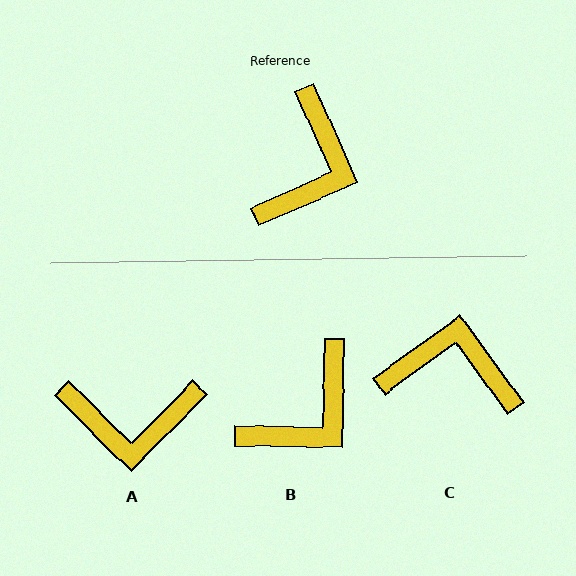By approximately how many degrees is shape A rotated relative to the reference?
Approximately 69 degrees clockwise.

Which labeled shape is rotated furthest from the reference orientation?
C, about 102 degrees away.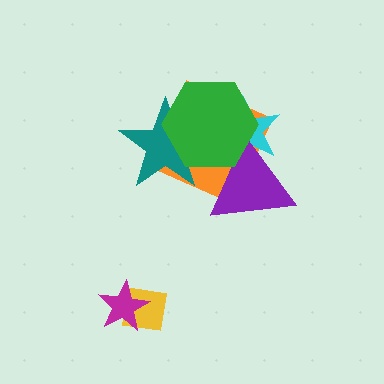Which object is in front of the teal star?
The green hexagon is in front of the teal star.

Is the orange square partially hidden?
Yes, it is partially covered by another shape.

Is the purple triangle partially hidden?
Yes, it is partially covered by another shape.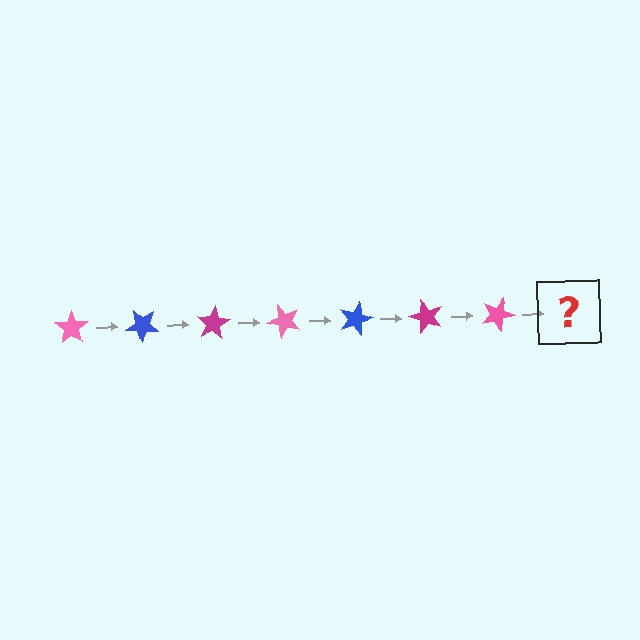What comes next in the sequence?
The next element should be a blue star, rotated 280 degrees from the start.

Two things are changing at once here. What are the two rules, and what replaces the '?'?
The two rules are that it rotates 40 degrees each step and the color cycles through pink, blue, and magenta. The '?' should be a blue star, rotated 280 degrees from the start.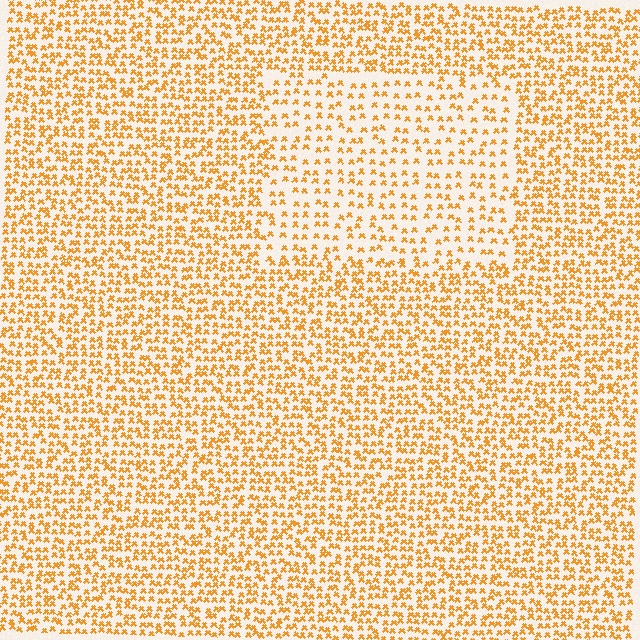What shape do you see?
I see a rectangle.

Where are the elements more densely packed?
The elements are more densely packed outside the rectangle boundary.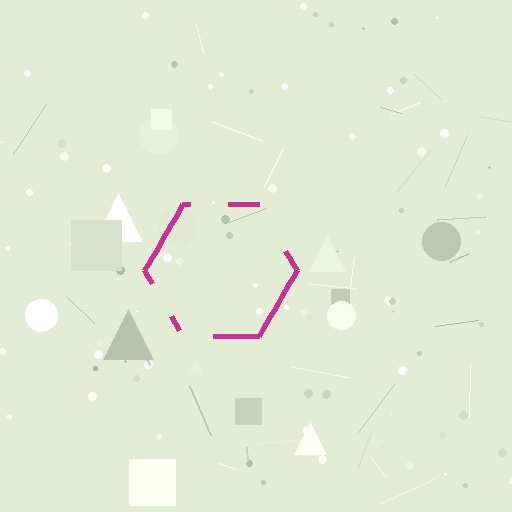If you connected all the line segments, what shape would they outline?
They would outline a hexagon.